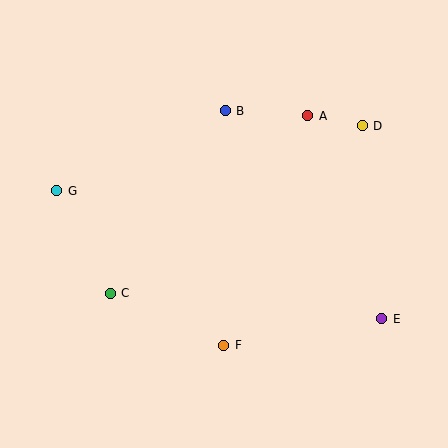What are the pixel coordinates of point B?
Point B is at (225, 111).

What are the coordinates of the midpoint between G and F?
The midpoint between G and F is at (140, 268).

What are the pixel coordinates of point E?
Point E is at (382, 319).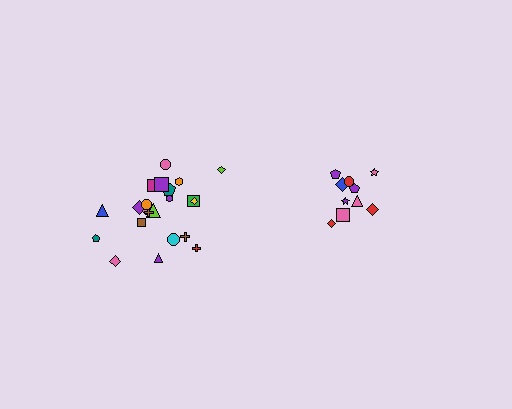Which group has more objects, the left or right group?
The left group.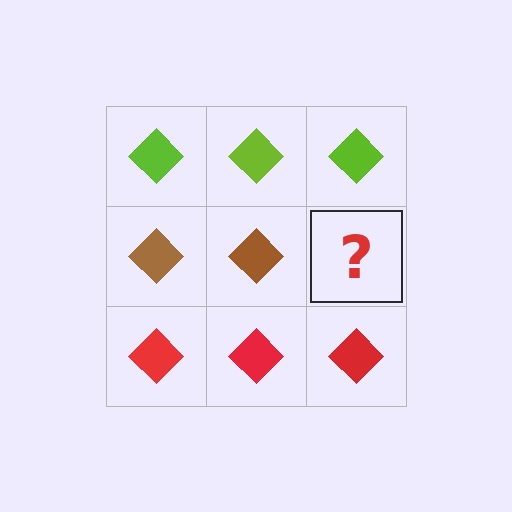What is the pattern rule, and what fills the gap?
The rule is that each row has a consistent color. The gap should be filled with a brown diamond.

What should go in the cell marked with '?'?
The missing cell should contain a brown diamond.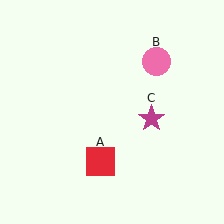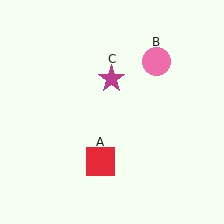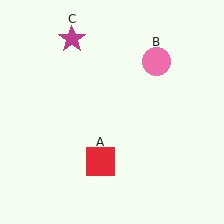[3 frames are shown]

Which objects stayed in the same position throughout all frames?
Red square (object A) and pink circle (object B) remained stationary.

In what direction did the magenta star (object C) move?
The magenta star (object C) moved up and to the left.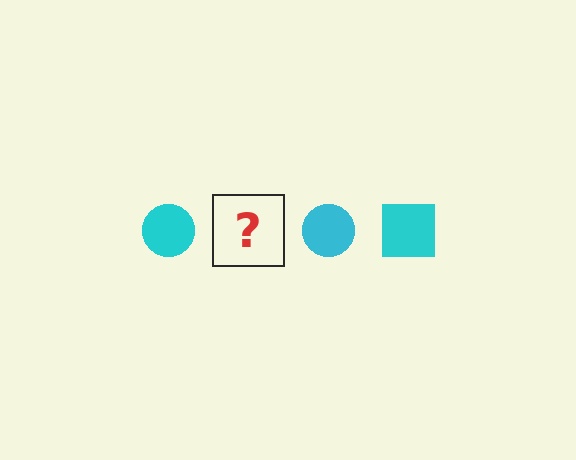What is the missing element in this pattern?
The missing element is a cyan square.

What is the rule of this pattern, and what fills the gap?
The rule is that the pattern cycles through circle, square shapes in cyan. The gap should be filled with a cyan square.